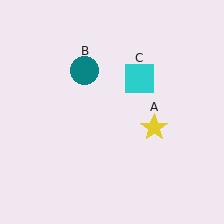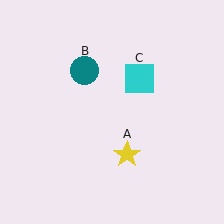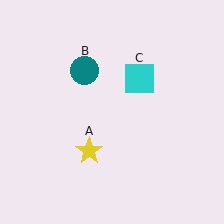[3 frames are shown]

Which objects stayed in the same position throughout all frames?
Teal circle (object B) and cyan square (object C) remained stationary.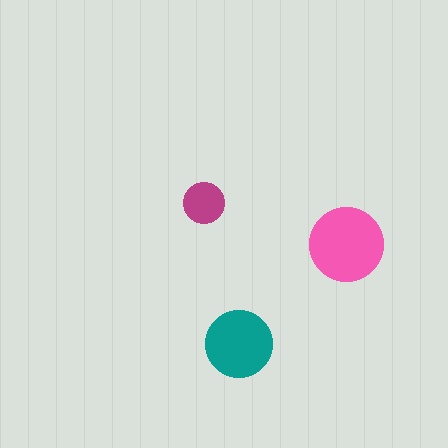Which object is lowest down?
The teal circle is bottommost.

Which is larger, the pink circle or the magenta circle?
The pink one.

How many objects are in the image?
There are 3 objects in the image.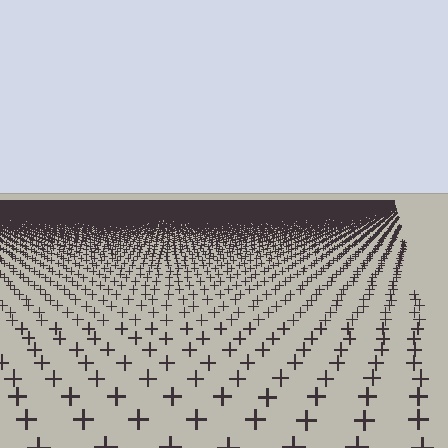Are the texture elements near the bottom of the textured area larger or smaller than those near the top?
Larger. Near the bottom, elements are closer to the viewer and appear at a bigger on-screen size.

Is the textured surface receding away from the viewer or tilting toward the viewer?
The surface is receding away from the viewer. Texture elements get smaller and denser toward the top.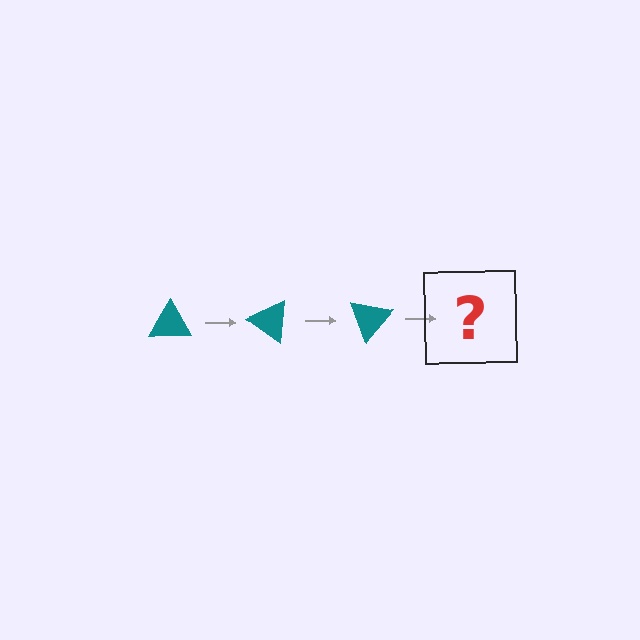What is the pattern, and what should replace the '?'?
The pattern is that the triangle rotates 35 degrees each step. The '?' should be a teal triangle rotated 105 degrees.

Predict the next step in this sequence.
The next step is a teal triangle rotated 105 degrees.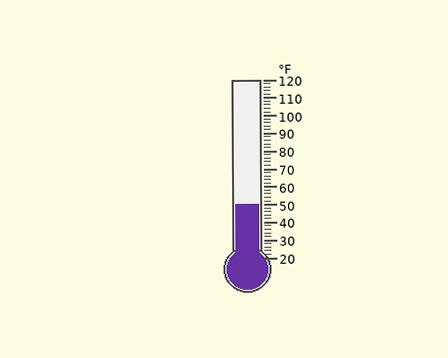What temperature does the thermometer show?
The thermometer shows approximately 50°F.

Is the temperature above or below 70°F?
The temperature is below 70°F.